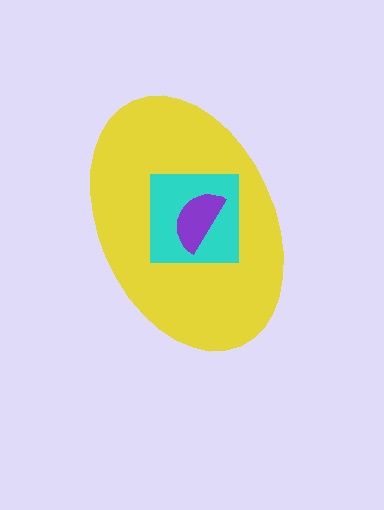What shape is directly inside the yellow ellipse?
The cyan square.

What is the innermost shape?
The purple semicircle.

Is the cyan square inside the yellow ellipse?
Yes.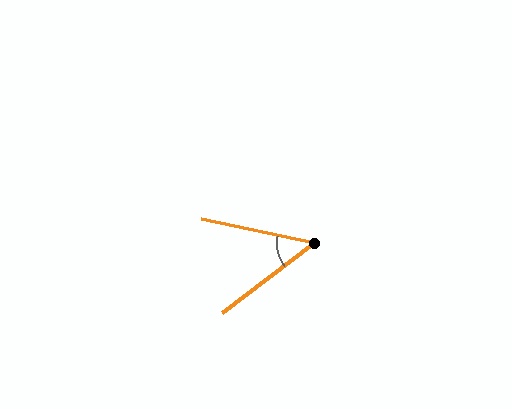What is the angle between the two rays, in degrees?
Approximately 49 degrees.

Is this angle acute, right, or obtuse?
It is acute.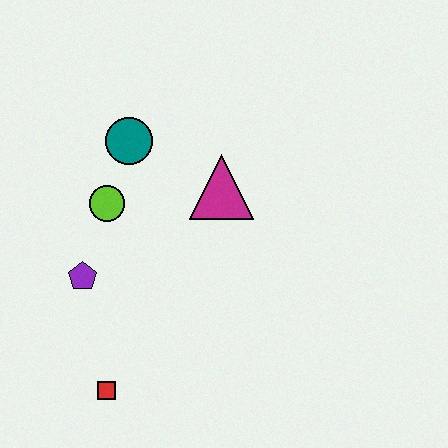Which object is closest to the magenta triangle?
The teal circle is closest to the magenta triangle.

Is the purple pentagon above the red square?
Yes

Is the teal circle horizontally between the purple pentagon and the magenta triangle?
Yes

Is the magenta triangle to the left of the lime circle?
No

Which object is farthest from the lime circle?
The red square is farthest from the lime circle.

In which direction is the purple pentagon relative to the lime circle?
The purple pentagon is below the lime circle.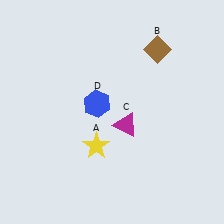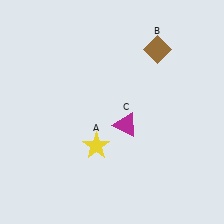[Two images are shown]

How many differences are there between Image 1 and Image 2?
There is 1 difference between the two images.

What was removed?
The blue hexagon (D) was removed in Image 2.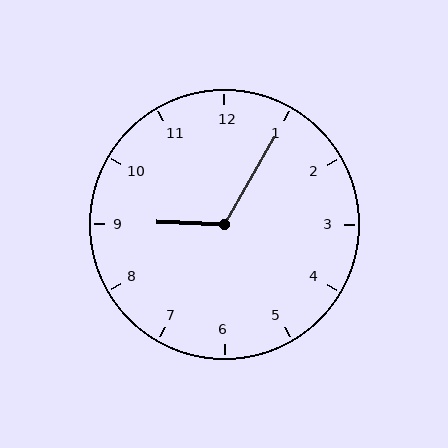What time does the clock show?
9:05.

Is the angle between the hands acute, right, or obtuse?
It is obtuse.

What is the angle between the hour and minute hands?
Approximately 118 degrees.